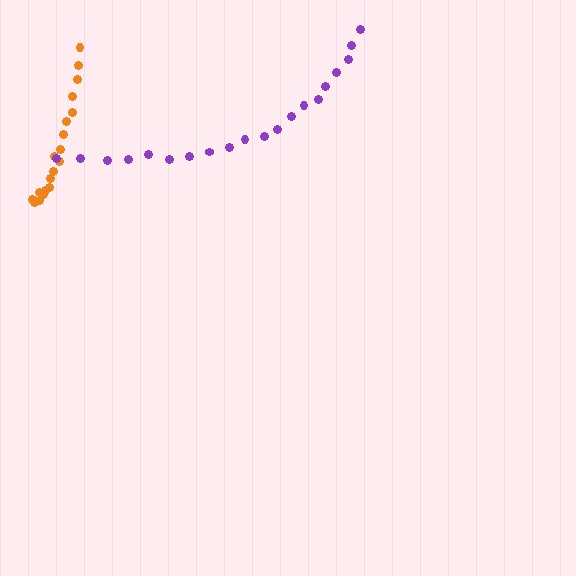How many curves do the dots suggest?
There are 2 distinct paths.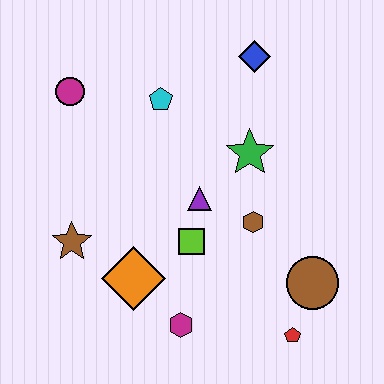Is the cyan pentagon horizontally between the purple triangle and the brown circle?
No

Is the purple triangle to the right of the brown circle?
No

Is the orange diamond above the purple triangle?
No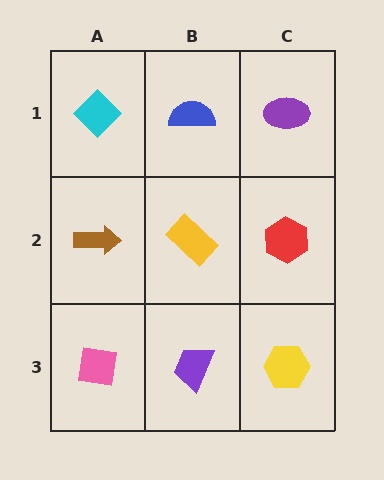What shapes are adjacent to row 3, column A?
A brown arrow (row 2, column A), a purple trapezoid (row 3, column B).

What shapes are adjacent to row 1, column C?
A red hexagon (row 2, column C), a blue semicircle (row 1, column B).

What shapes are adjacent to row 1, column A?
A brown arrow (row 2, column A), a blue semicircle (row 1, column B).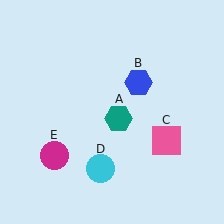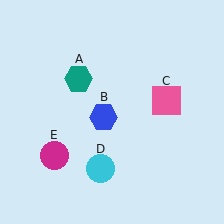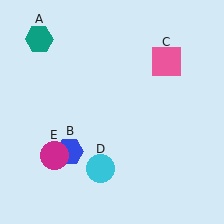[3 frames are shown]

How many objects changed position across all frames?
3 objects changed position: teal hexagon (object A), blue hexagon (object B), pink square (object C).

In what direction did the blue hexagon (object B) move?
The blue hexagon (object B) moved down and to the left.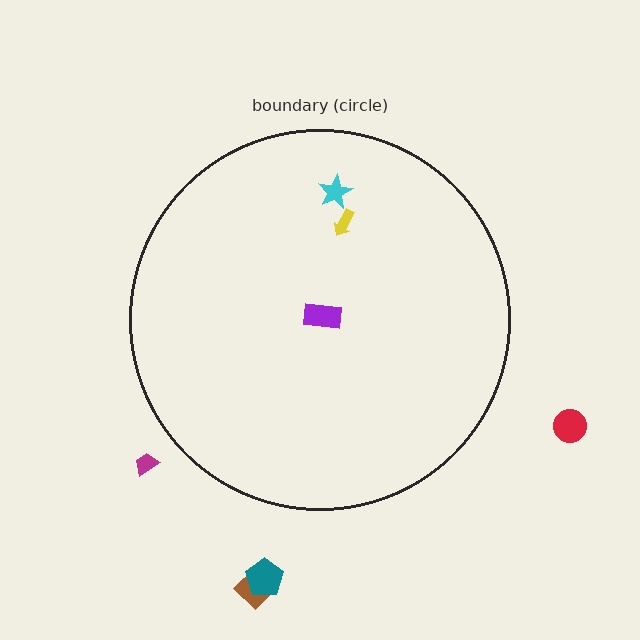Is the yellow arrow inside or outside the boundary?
Inside.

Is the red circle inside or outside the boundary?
Outside.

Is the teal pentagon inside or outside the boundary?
Outside.